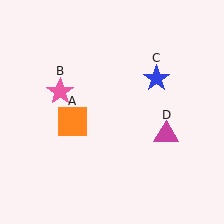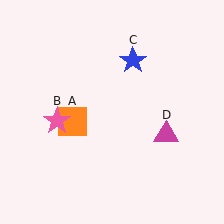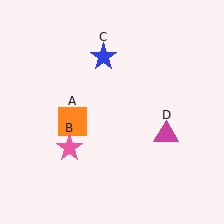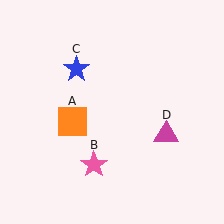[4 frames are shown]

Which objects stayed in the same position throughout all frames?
Orange square (object A) and magenta triangle (object D) remained stationary.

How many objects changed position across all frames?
2 objects changed position: pink star (object B), blue star (object C).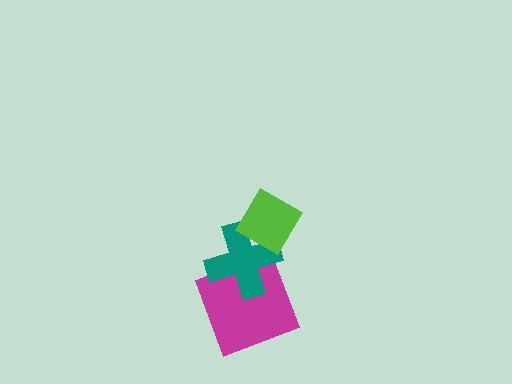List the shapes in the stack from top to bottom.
From top to bottom: the lime diamond, the teal cross, the magenta square.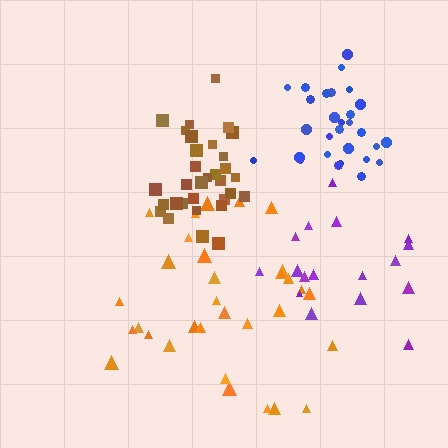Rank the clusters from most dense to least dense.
brown, blue, orange, purple.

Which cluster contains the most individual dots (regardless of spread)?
Orange (33).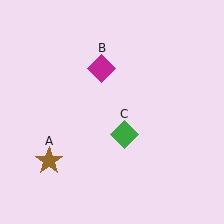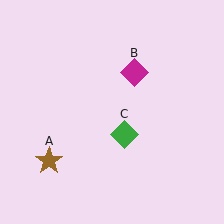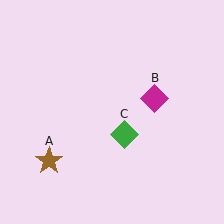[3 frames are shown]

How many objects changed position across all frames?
1 object changed position: magenta diamond (object B).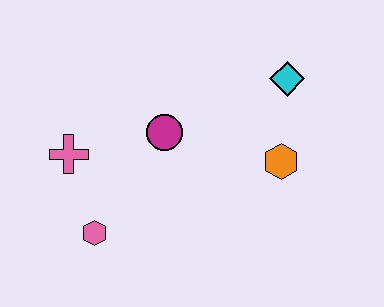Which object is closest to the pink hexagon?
The pink cross is closest to the pink hexagon.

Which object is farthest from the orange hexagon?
The pink cross is farthest from the orange hexagon.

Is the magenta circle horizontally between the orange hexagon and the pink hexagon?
Yes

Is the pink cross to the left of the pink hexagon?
Yes